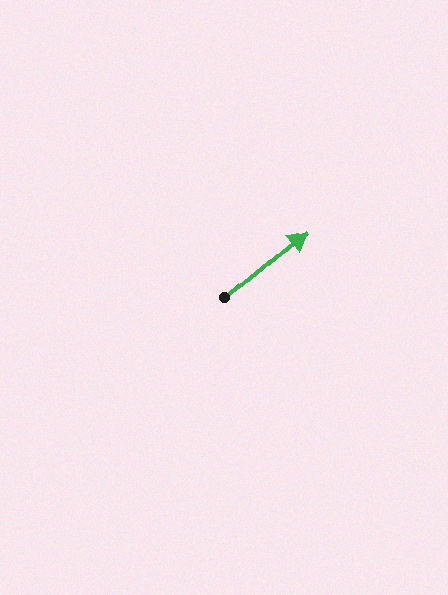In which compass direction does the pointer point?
Northeast.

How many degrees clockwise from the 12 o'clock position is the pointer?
Approximately 50 degrees.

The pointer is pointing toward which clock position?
Roughly 2 o'clock.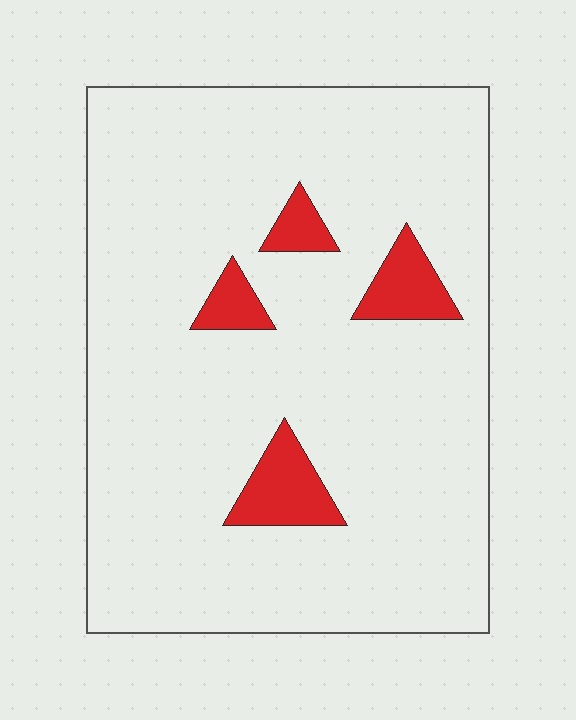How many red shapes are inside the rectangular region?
4.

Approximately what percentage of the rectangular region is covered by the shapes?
Approximately 10%.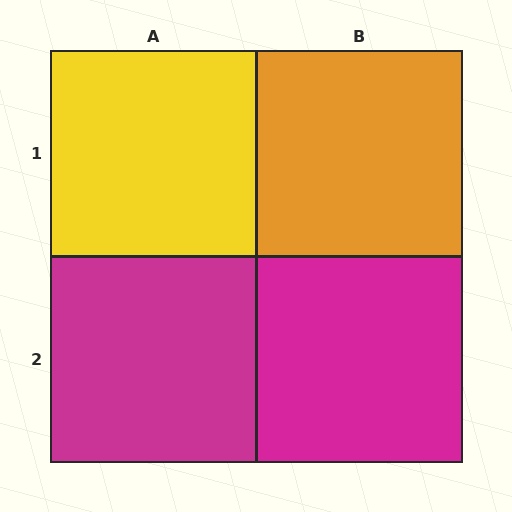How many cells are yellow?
1 cell is yellow.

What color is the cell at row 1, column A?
Yellow.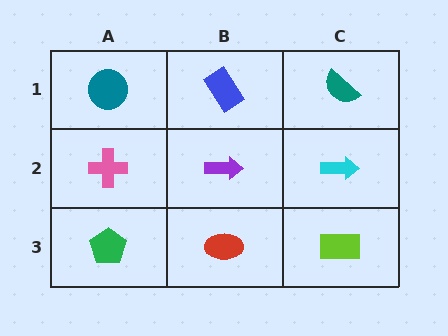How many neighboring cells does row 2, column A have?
3.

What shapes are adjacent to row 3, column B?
A purple arrow (row 2, column B), a green pentagon (row 3, column A), a lime rectangle (row 3, column C).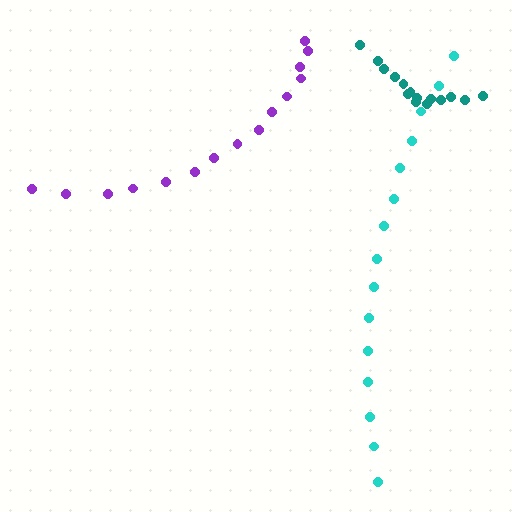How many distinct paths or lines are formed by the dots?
There are 3 distinct paths.